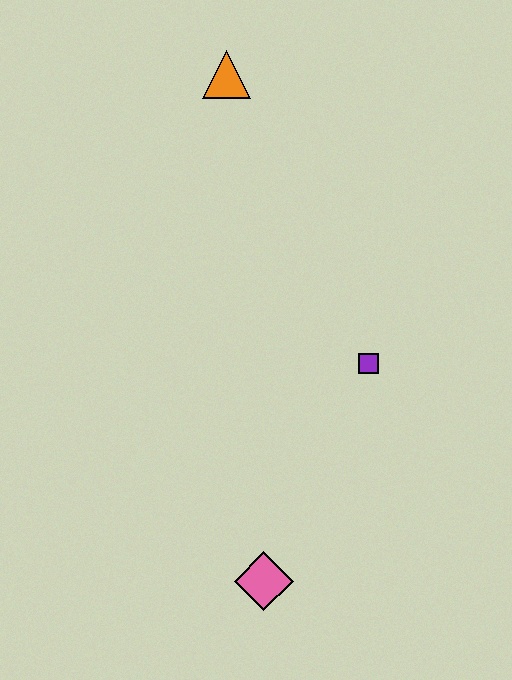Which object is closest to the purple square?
The pink diamond is closest to the purple square.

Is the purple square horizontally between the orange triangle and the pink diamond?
No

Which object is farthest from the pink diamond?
The orange triangle is farthest from the pink diamond.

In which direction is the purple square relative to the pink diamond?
The purple square is above the pink diamond.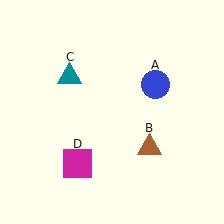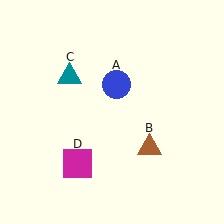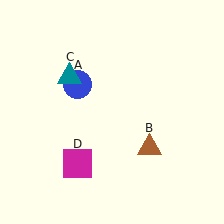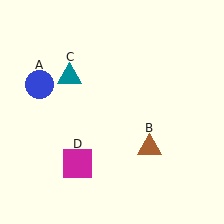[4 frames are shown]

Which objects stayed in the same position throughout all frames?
Brown triangle (object B) and teal triangle (object C) and magenta square (object D) remained stationary.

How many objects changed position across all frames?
1 object changed position: blue circle (object A).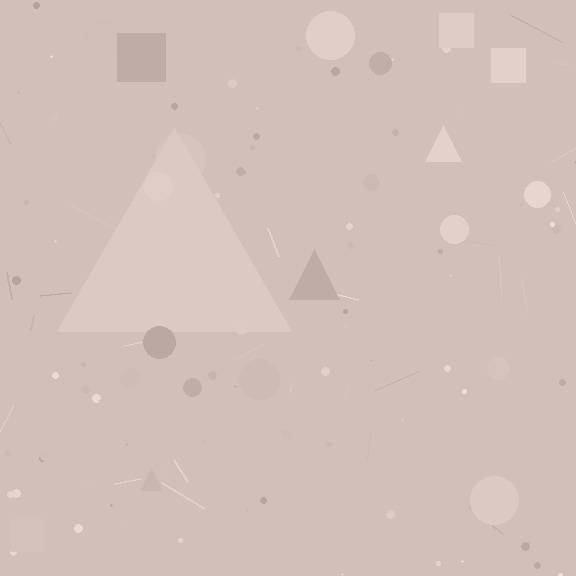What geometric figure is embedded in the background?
A triangle is embedded in the background.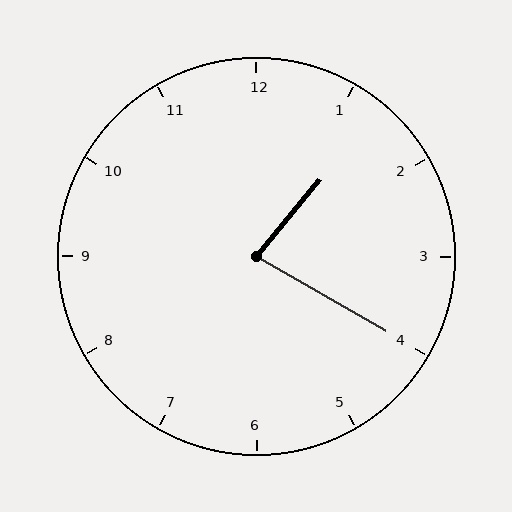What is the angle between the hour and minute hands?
Approximately 80 degrees.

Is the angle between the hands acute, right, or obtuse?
It is acute.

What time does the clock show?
1:20.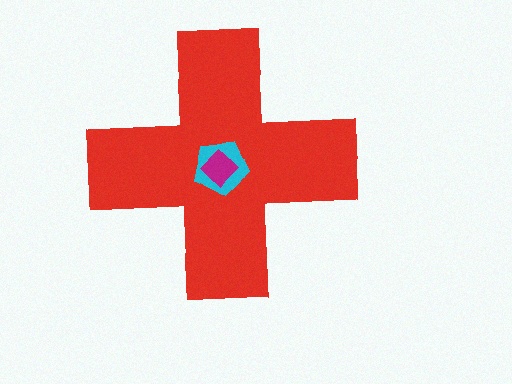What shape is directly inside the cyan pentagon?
The magenta diamond.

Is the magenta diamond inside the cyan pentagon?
Yes.